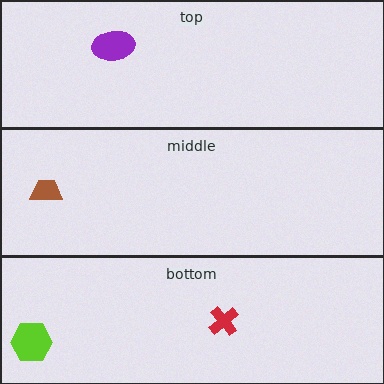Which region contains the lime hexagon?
The bottom region.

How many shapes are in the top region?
1.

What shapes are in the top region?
The purple ellipse.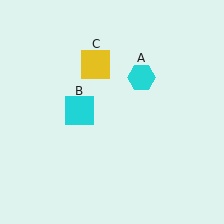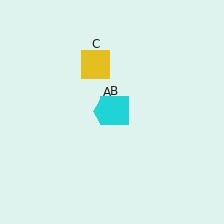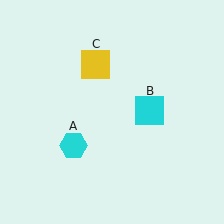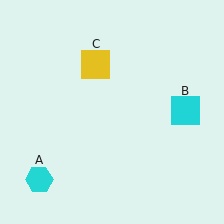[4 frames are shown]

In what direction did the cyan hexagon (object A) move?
The cyan hexagon (object A) moved down and to the left.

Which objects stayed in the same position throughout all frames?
Yellow square (object C) remained stationary.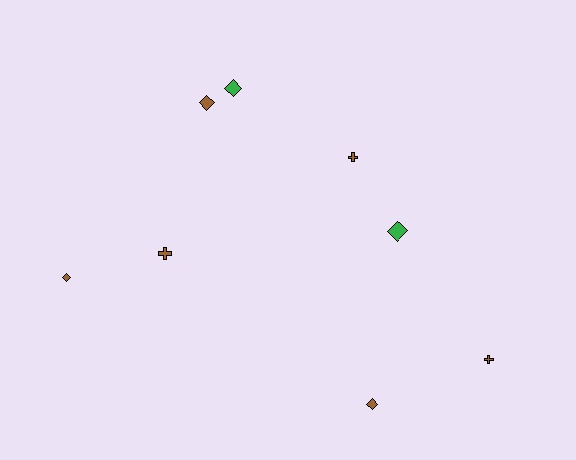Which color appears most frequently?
Brown, with 6 objects.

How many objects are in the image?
There are 8 objects.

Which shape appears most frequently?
Diamond, with 5 objects.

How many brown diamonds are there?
There are 3 brown diamonds.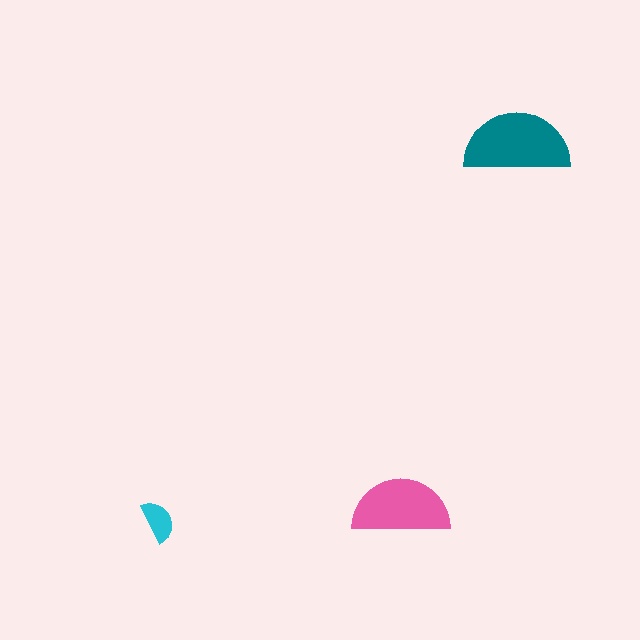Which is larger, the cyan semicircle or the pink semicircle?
The pink one.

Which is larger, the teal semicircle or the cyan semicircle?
The teal one.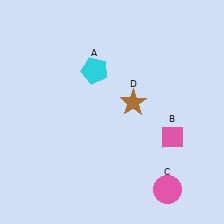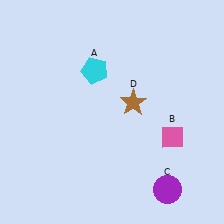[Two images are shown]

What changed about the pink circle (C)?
In Image 1, C is pink. In Image 2, it changed to purple.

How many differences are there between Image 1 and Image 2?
There is 1 difference between the two images.